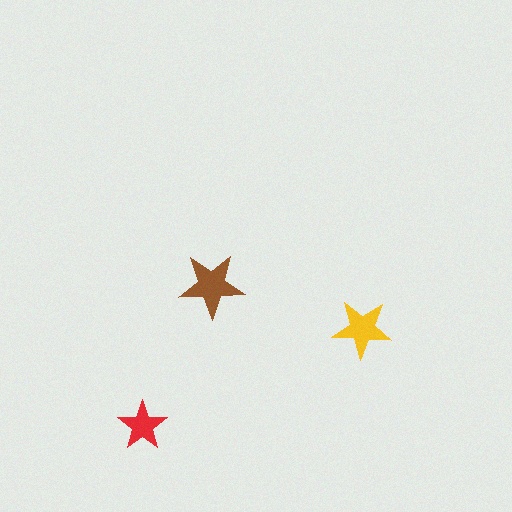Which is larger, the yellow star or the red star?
The yellow one.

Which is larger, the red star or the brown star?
The brown one.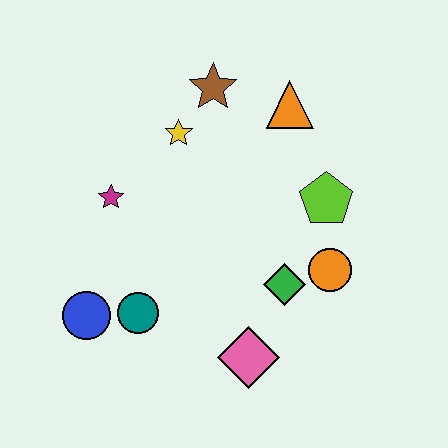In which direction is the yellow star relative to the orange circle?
The yellow star is to the left of the orange circle.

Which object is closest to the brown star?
The yellow star is closest to the brown star.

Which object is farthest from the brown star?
The pink diamond is farthest from the brown star.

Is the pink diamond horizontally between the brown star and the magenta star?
No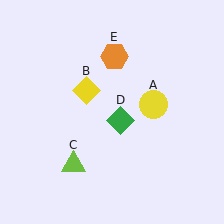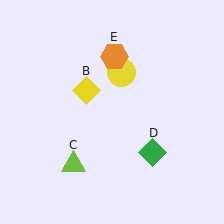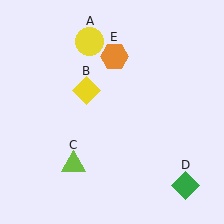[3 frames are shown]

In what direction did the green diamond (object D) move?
The green diamond (object D) moved down and to the right.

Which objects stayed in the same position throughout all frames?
Yellow diamond (object B) and lime triangle (object C) and orange hexagon (object E) remained stationary.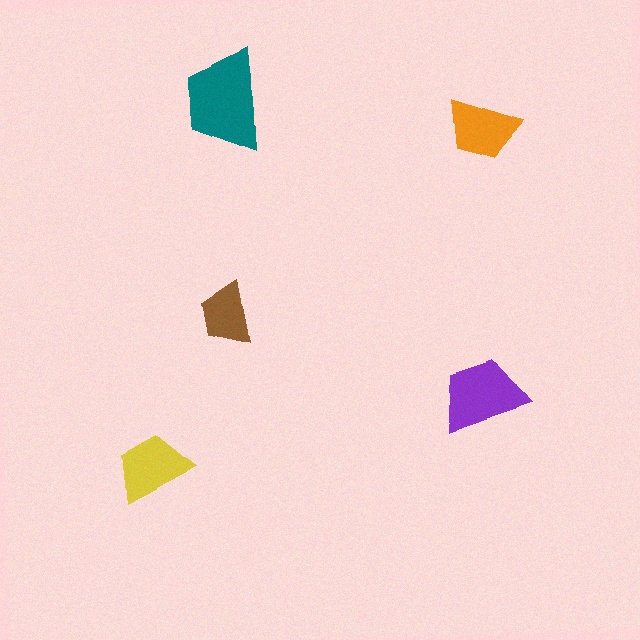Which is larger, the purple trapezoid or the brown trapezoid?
The purple one.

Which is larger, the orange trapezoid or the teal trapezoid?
The teal one.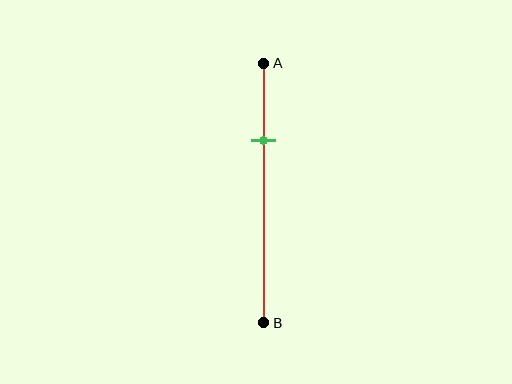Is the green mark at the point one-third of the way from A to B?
No, the mark is at about 30% from A, not at the 33% one-third point.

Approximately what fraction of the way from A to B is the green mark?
The green mark is approximately 30% of the way from A to B.